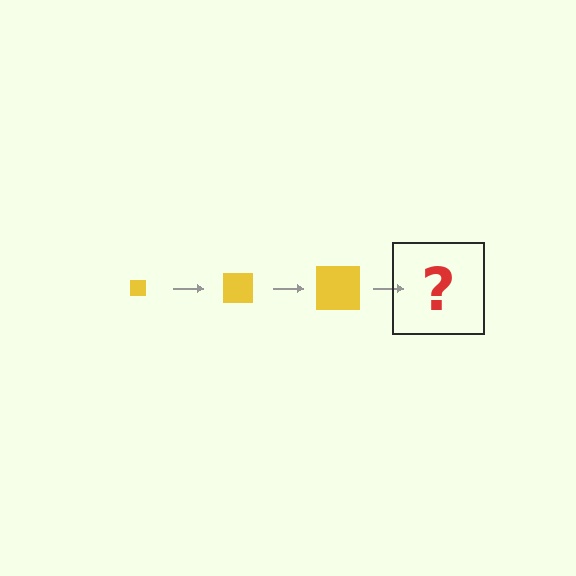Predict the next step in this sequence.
The next step is a yellow square, larger than the previous one.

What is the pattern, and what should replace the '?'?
The pattern is that the square gets progressively larger each step. The '?' should be a yellow square, larger than the previous one.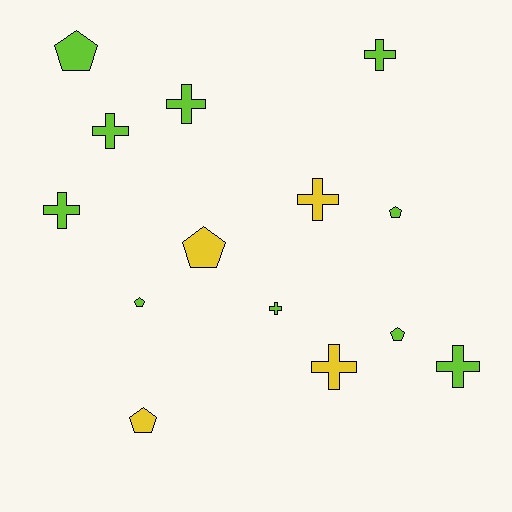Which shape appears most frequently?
Cross, with 8 objects.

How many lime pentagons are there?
There are 4 lime pentagons.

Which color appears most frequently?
Lime, with 10 objects.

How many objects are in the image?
There are 14 objects.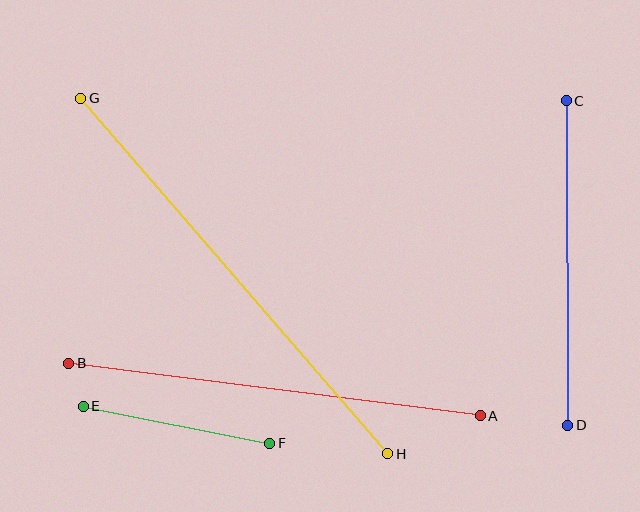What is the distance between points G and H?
The distance is approximately 470 pixels.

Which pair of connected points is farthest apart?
Points G and H are farthest apart.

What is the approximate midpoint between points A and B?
The midpoint is at approximately (275, 390) pixels.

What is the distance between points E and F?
The distance is approximately 190 pixels.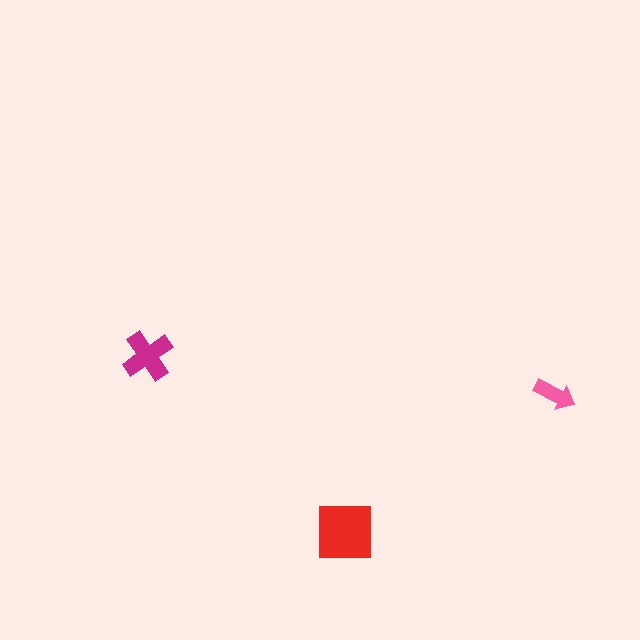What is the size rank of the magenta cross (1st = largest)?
2nd.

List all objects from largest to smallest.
The red square, the magenta cross, the pink arrow.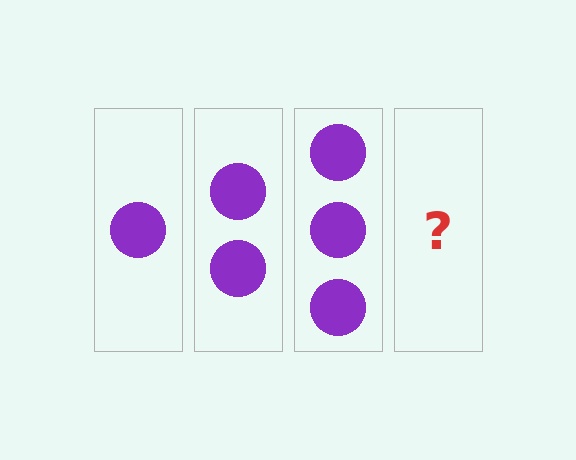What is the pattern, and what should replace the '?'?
The pattern is that each step adds one more circle. The '?' should be 4 circles.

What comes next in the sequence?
The next element should be 4 circles.